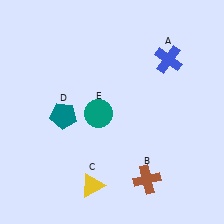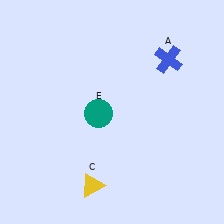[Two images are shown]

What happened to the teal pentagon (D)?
The teal pentagon (D) was removed in Image 2. It was in the bottom-left area of Image 1.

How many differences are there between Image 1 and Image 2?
There are 2 differences between the two images.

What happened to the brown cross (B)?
The brown cross (B) was removed in Image 2. It was in the bottom-right area of Image 1.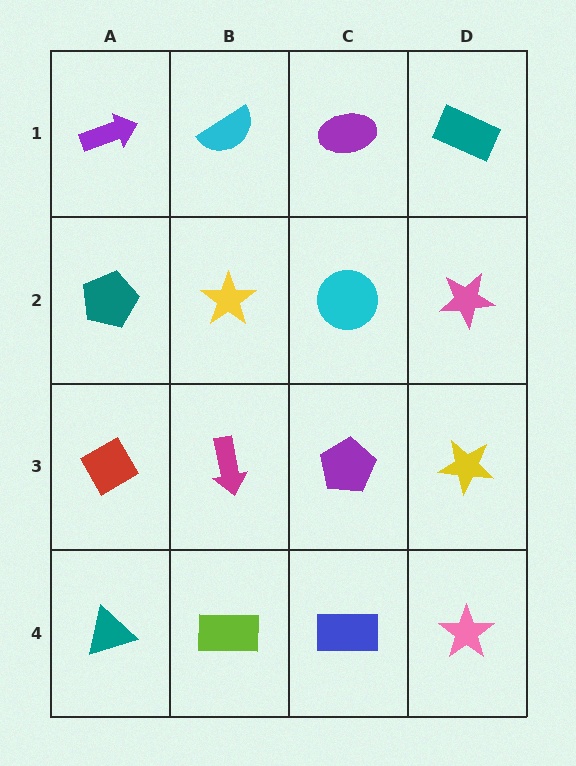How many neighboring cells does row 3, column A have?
3.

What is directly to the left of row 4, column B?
A teal triangle.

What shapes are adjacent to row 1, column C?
A cyan circle (row 2, column C), a cyan semicircle (row 1, column B), a teal rectangle (row 1, column D).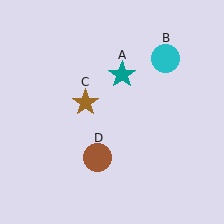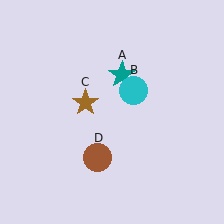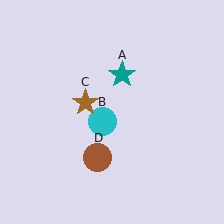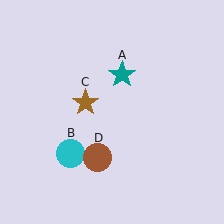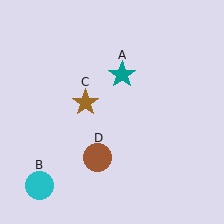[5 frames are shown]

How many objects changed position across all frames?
1 object changed position: cyan circle (object B).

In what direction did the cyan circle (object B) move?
The cyan circle (object B) moved down and to the left.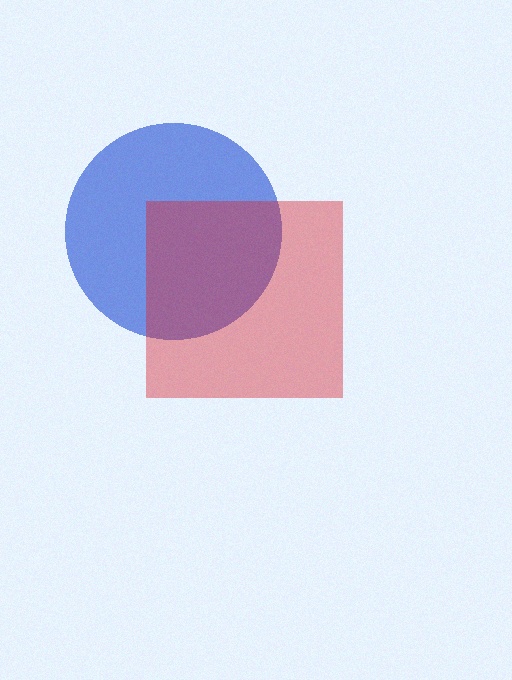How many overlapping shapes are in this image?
There are 2 overlapping shapes in the image.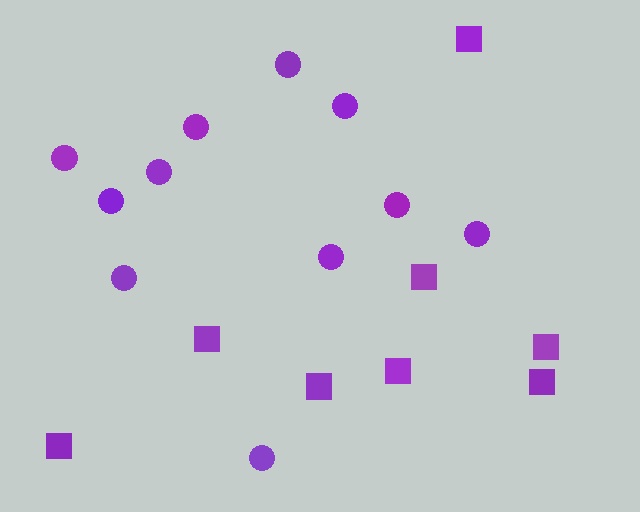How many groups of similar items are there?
There are 2 groups: one group of circles (11) and one group of squares (8).